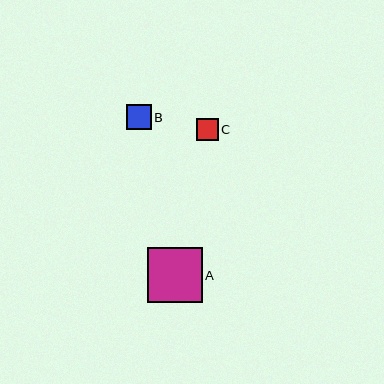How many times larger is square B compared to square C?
Square B is approximately 1.1 times the size of square C.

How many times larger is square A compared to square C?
Square A is approximately 2.5 times the size of square C.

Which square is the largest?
Square A is the largest with a size of approximately 55 pixels.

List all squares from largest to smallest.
From largest to smallest: A, B, C.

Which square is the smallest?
Square C is the smallest with a size of approximately 22 pixels.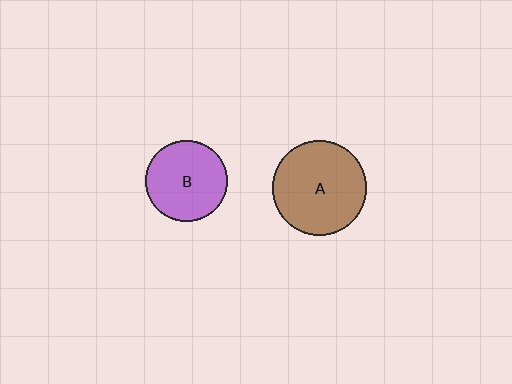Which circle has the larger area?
Circle A (brown).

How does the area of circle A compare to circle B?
Approximately 1.3 times.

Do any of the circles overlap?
No, none of the circles overlap.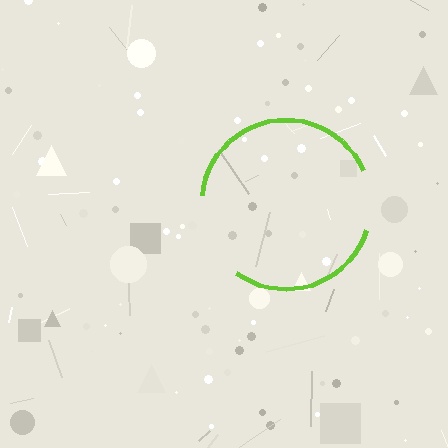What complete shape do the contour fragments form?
The contour fragments form a circle.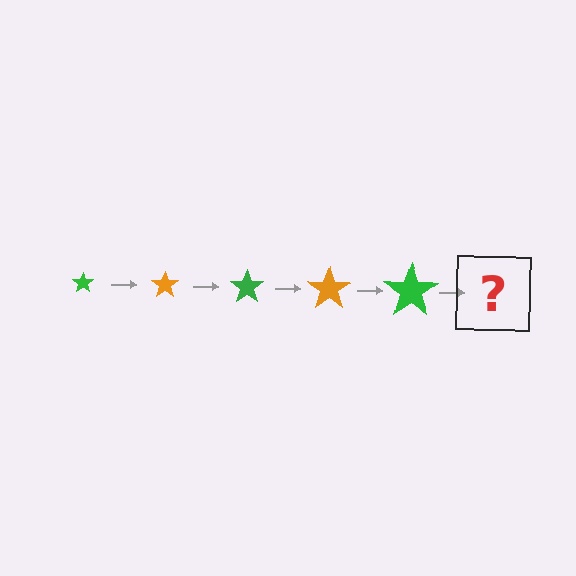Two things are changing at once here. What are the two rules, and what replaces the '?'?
The two rules are that the star grows larger each step and the color cycles through green and orange. The '?' should be an orange star, larger than the previous one.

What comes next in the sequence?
The next element should be an orange star, larger than the previous one.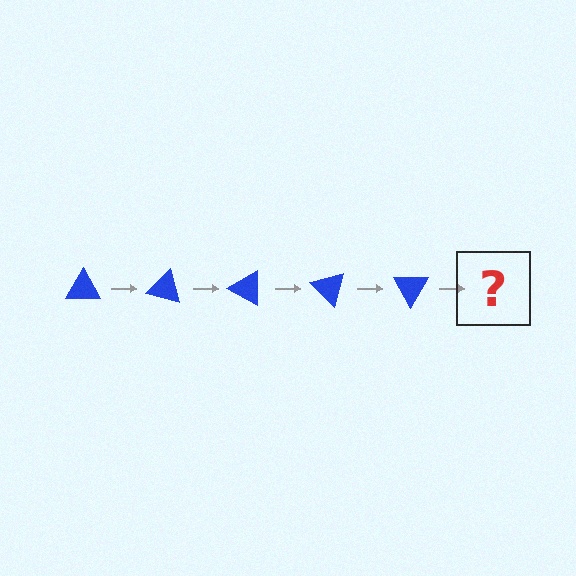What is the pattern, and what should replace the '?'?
The pattern is that the triangle rotates 15 degrees each step. The '?' should be a blue triangle rotated 75 degrees.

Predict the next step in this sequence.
The next step is a blue triangle rotated 75 degrees.